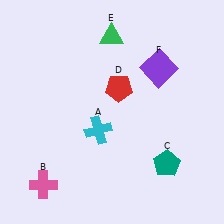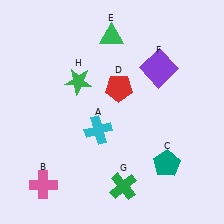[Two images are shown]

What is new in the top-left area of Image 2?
A green star (H) was added in the top-left area of Image 2.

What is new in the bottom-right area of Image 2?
A green cross (G) was added in the bottom-right area of Image 2.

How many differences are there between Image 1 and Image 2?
There are 2 differences between the two images.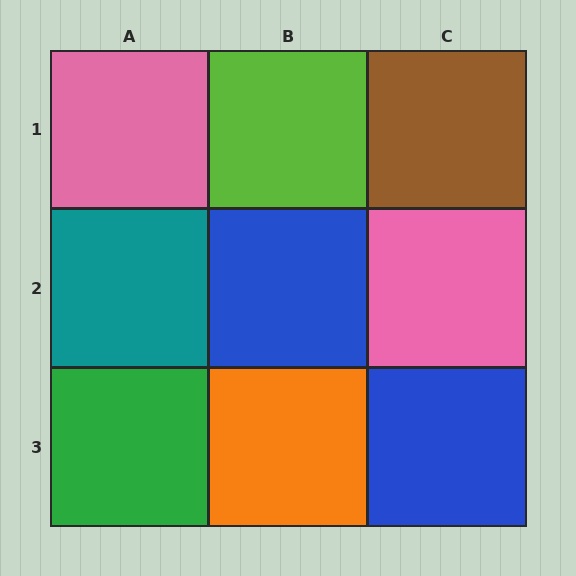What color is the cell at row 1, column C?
Brown.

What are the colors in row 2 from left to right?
Teal, blue, pink.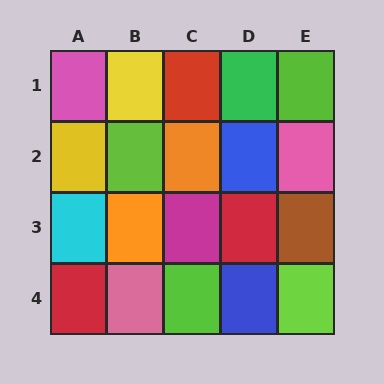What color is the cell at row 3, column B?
Orange.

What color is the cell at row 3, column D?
Red.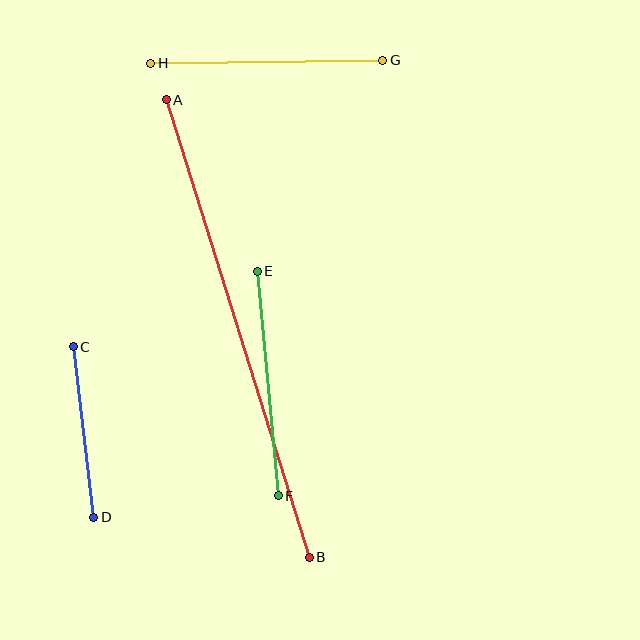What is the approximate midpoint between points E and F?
The midpoint is at approximately (268, 383) pixels.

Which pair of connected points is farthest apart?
Points A and B are farthest apart.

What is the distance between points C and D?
The distance is approximately 172 pixels.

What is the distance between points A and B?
The distance is approximately 479 pixels.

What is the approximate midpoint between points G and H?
The midpoint is at approximately (267, 62) pixels.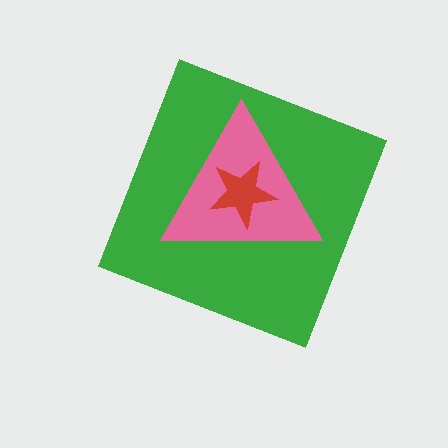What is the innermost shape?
The red star.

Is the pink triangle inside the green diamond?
Yes.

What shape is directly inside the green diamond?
The pink triangle.